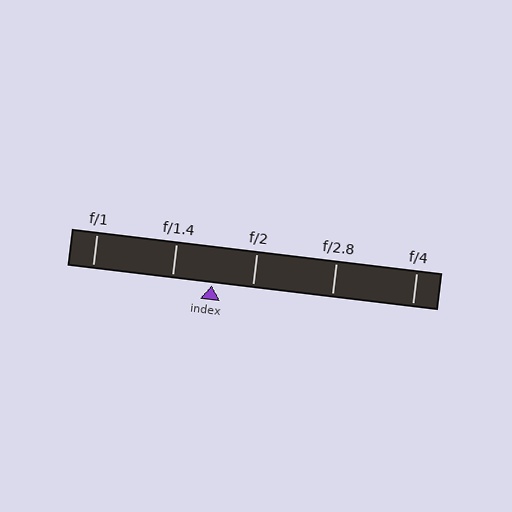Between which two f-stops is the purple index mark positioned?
The index mark is between f/1.4 and f/2.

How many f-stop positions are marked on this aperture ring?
There are 5 f-stop positions marked.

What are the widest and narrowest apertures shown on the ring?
The widest aperture shown is f/1 and the narrowest is f/4.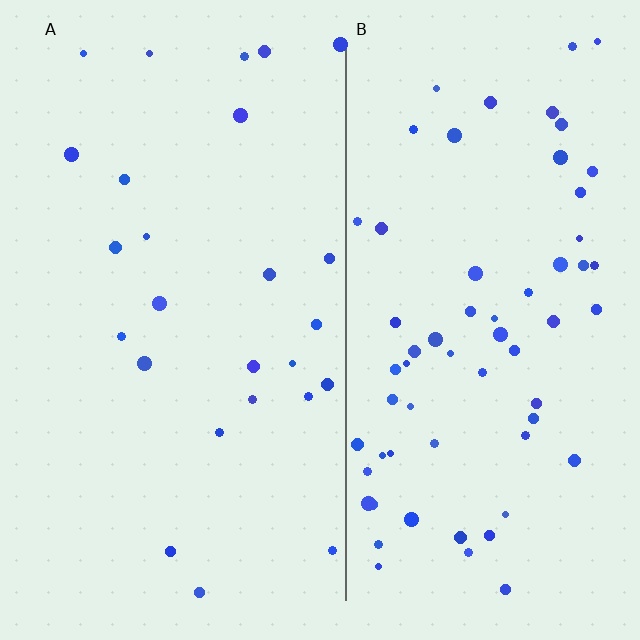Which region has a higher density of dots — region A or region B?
B (the right).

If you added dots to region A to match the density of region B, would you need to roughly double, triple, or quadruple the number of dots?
Approximately triple.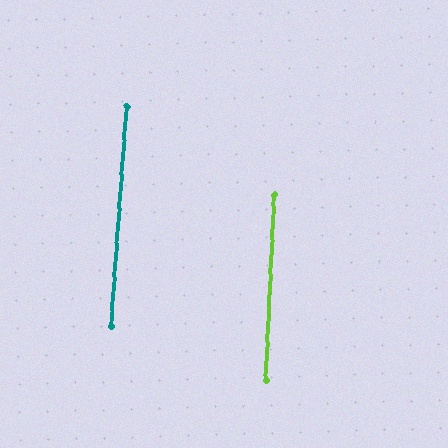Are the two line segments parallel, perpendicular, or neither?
Parallel — their directions differ by only 1.4°.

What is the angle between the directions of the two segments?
Approximately 1 degree.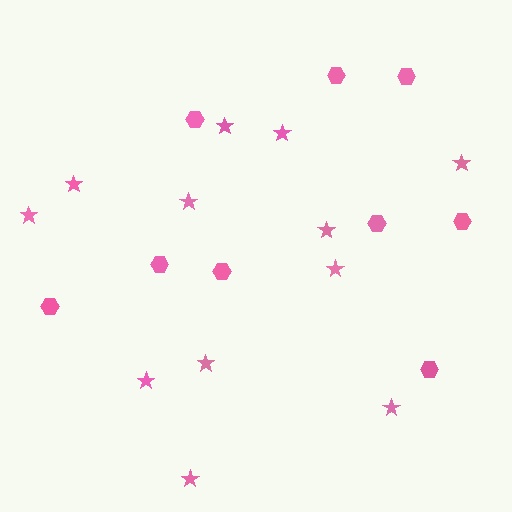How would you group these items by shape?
There are 2 groups: one group of hexagons (9) and one group of stars (12).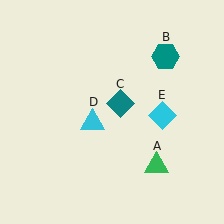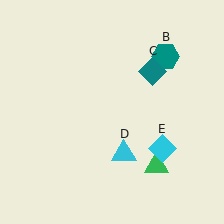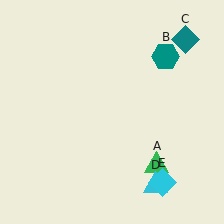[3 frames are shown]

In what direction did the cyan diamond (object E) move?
The cyan diamond (object E) moved down.